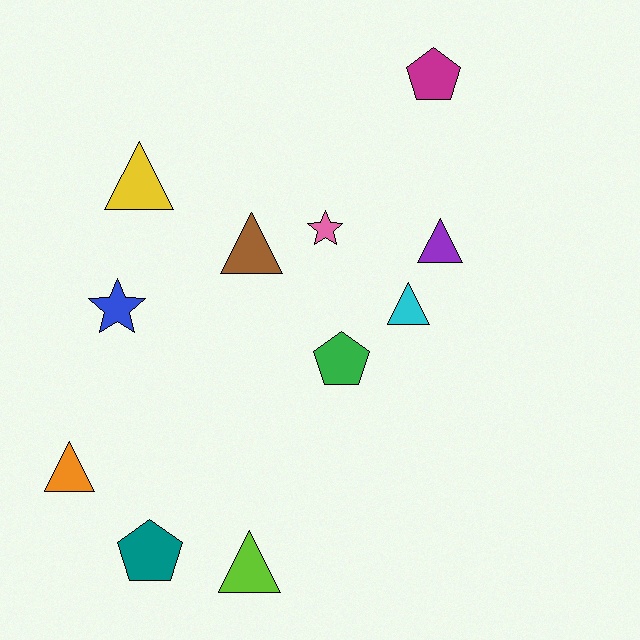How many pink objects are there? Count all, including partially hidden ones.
There is 1 pink object.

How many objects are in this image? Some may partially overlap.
There are 11 objects.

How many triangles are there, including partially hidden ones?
There are 6 triangles.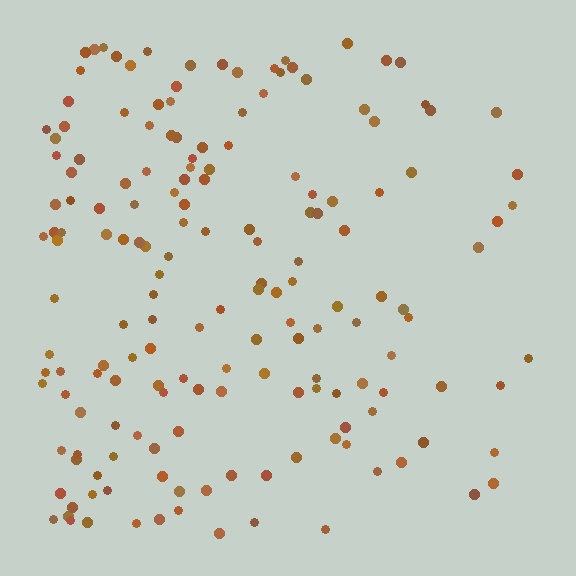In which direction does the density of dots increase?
From right to left, with the left side densest.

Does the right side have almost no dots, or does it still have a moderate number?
Still a moderate number, just noticeably fewer than the left.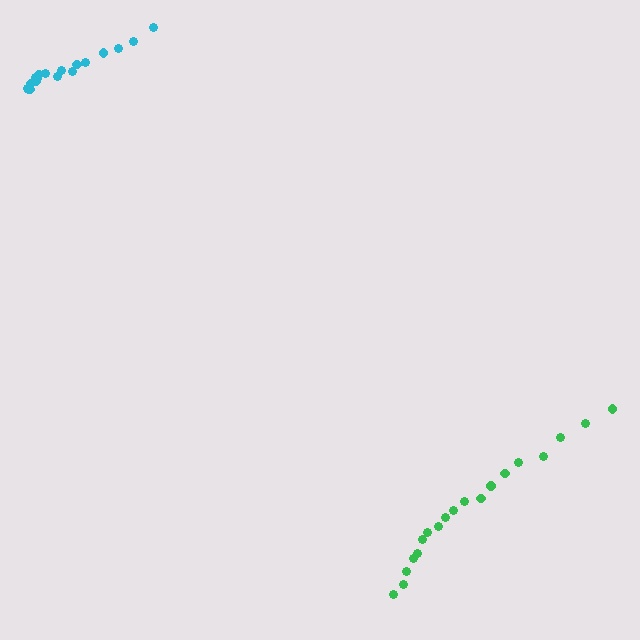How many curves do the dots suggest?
There are 2 distinct paths.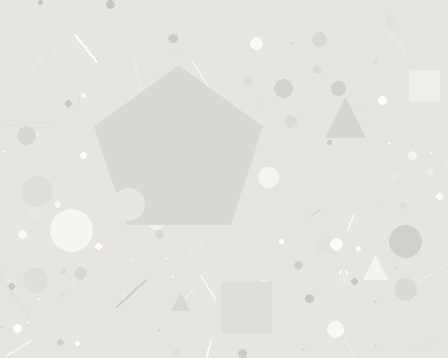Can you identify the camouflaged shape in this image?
The camouflaged shape is a pentagon.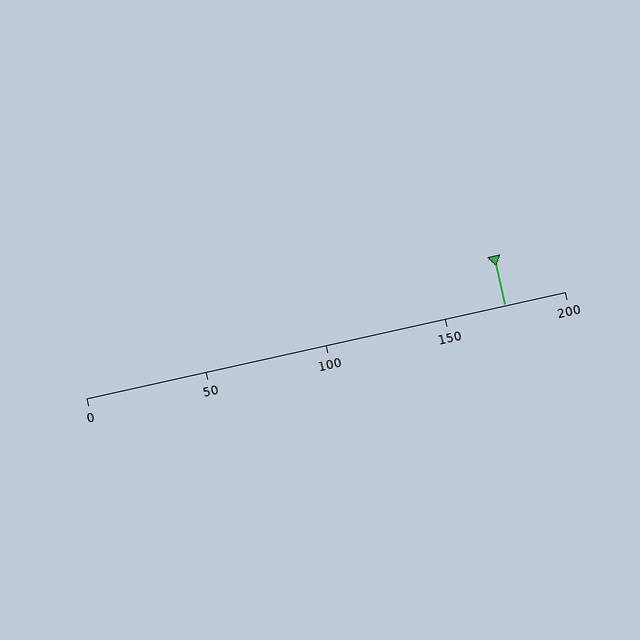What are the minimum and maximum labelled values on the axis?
The axis runs from 0 to 200.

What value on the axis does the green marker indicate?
The marker indicates approximately 175.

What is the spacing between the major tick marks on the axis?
The major ticks are spaced 50 apart.